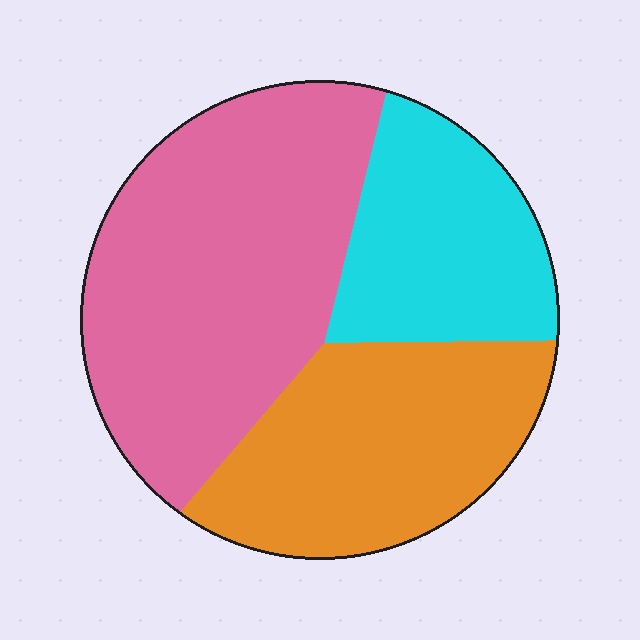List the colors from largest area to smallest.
From largest to smallest: pink, orange, cyan.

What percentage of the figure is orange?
Orange takes up about one third (1/3) of the figure.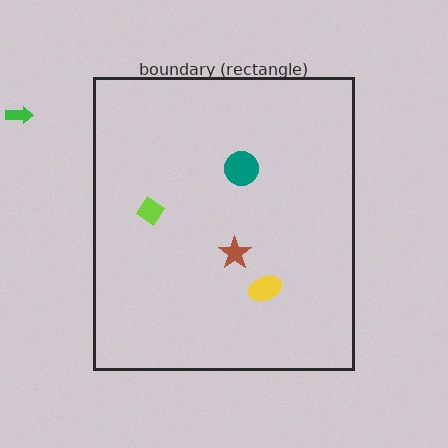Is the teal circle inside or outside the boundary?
Inside.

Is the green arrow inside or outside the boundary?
Outside.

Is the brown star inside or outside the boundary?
Inside.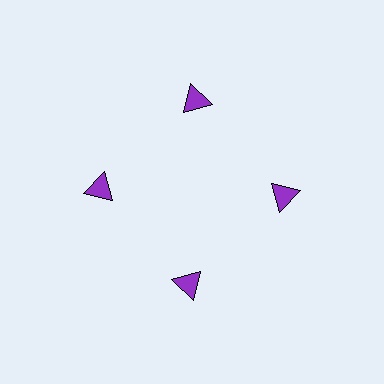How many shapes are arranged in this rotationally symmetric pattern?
There are 4 shapes, arranged in 4 groups of 1.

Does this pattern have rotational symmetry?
Yes, this pattern has 4-fold rotational symmetry. It looks the same after rotating 90 degrees around the center.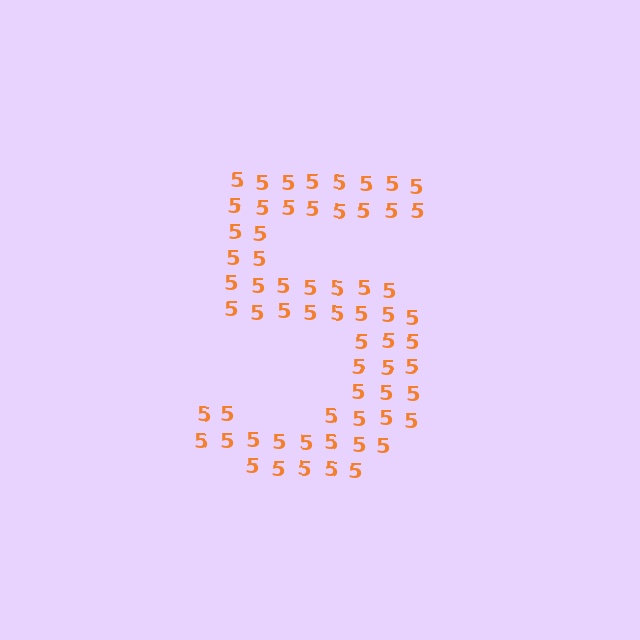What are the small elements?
The small elements are digit 5's.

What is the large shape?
The large shape is the digit 5.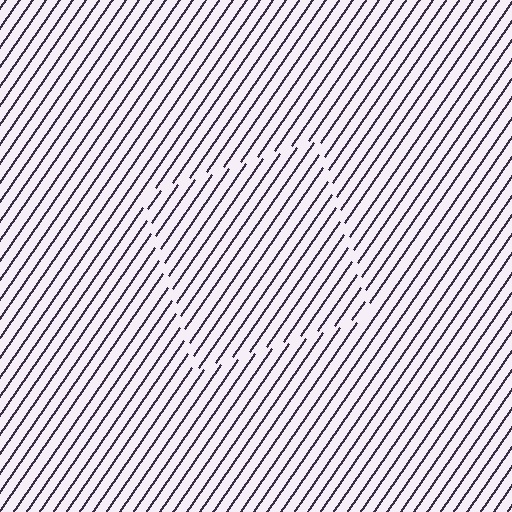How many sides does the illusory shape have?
4 sides — the line-ends trace a square.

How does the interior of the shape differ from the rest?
The interior of the shape contains the same grating, shifted by half a period — the contour is defined by the phase discontinuity where line-ends from the inner and outer gratings abut.